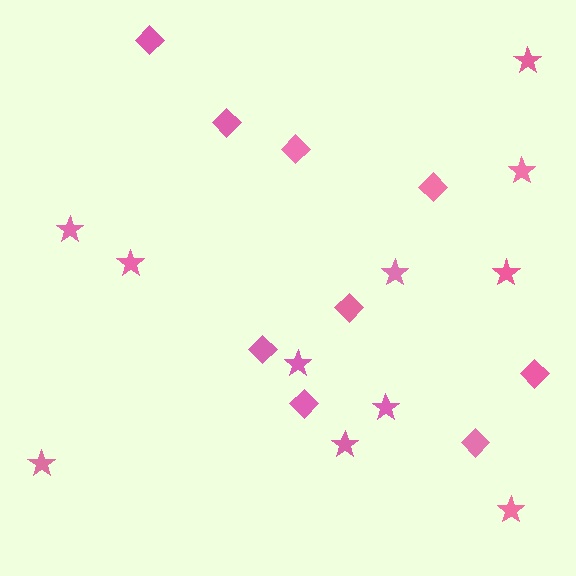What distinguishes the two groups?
There are 2 groups: one group of stars (11) and one group of diamonds (9).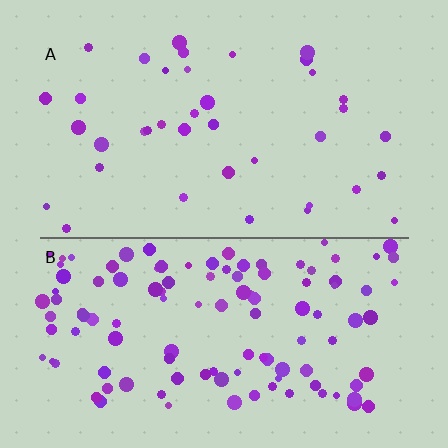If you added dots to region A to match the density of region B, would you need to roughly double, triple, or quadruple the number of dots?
Approximately triple.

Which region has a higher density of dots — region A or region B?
B (the bottom).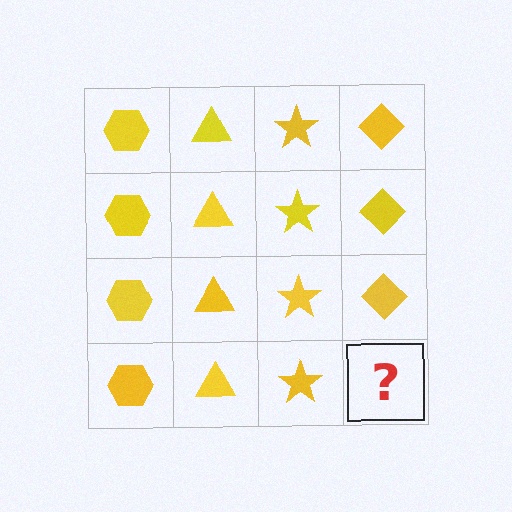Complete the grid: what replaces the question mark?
The question mark should be replaced with a yellow diamond.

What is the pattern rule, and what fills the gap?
The rule is that each column has a consistent shape. The gap should be filled with a yellow diamond.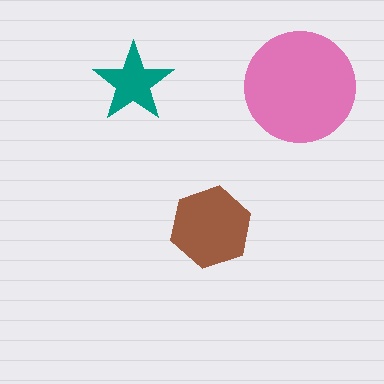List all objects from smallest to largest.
The teal star, the brown hexagon, the pink circle.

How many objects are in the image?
There are 3 objects in the image.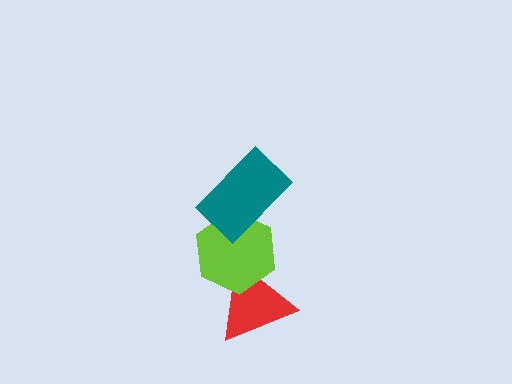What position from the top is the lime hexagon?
The lime hexagon is 2nd from the top.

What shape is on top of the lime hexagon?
The teal rectangle is on top of the lime hexagon.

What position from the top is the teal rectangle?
The teal rectangle is 1st from the top.